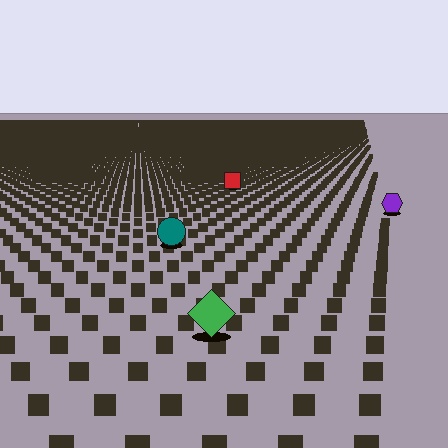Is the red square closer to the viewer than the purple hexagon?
No. The purple hexagon is closer — you can tell from the texture gradient: the ground texture is coarser near it.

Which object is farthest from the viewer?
The red square is farthest from the viewer. It appears smaller and the ground texture around it is denser.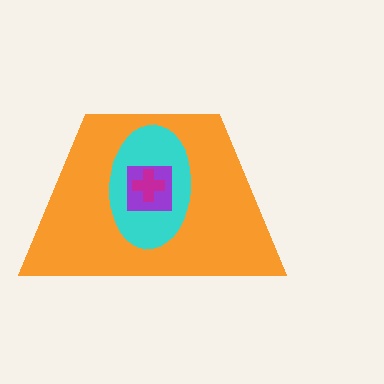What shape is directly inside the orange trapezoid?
The cyan ellipse.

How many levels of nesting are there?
4.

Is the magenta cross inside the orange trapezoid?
Yes.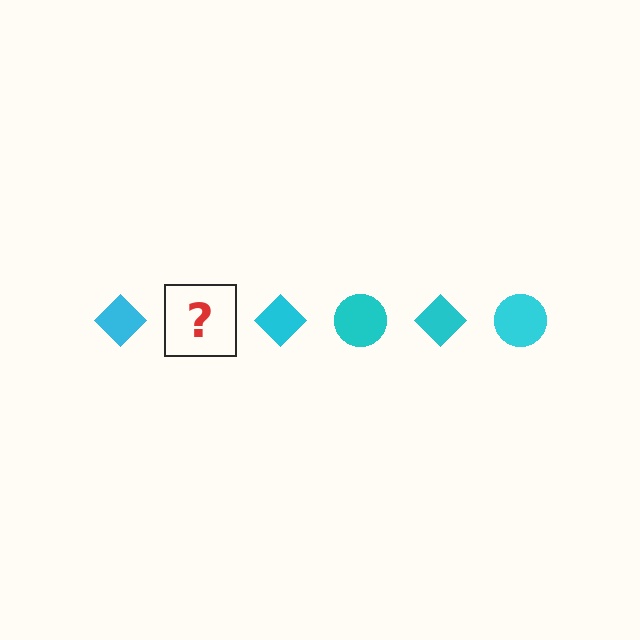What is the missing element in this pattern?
The missing element is a cyan circle.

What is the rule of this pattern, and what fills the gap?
The rule is that the pattern cycles through diamond, circle shapes in cyan. The gap should be filled with a cyan circle.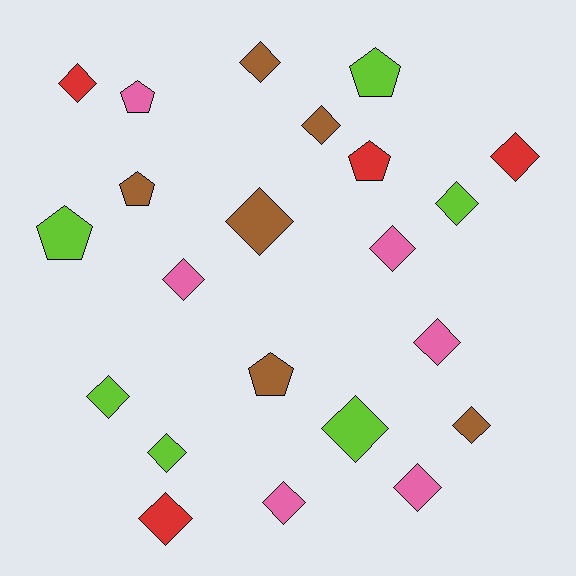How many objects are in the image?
There are 22 objects.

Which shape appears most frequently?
Diamond, with 16 objects.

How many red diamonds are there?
There are 3 red diamonds.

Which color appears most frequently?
Pink, with 6 objects.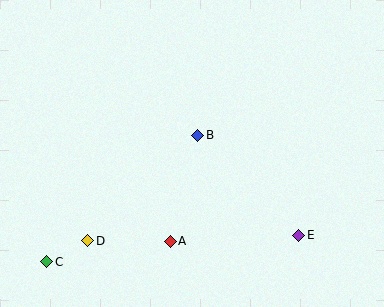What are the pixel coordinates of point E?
Point E is at (299, 235).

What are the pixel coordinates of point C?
Point C is at (47, 262).